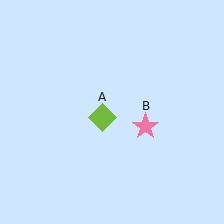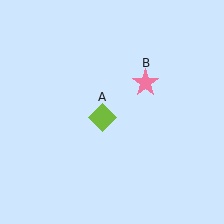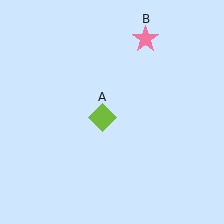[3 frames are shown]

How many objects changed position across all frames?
1 object changed position: pink star (object B).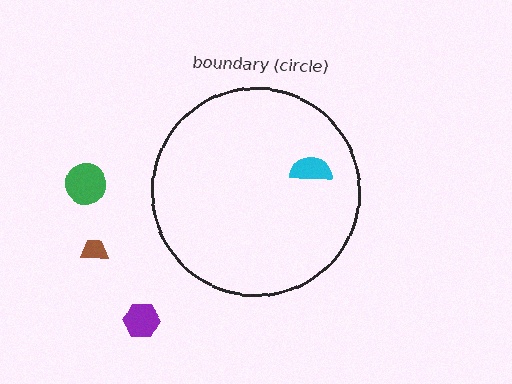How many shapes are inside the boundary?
1 inside, 3 outside.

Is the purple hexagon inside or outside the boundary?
Outside.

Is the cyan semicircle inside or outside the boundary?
Inside.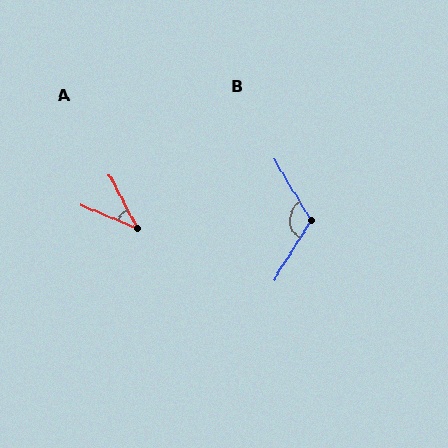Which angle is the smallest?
A, at approximately 40 degrees.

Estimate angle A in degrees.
Approximately 40 degrees.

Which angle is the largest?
B, at approximately 118 degrees.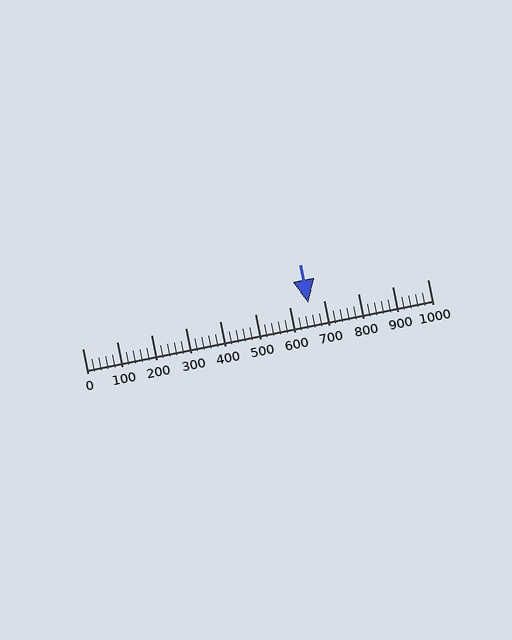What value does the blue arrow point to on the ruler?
The blue arrow points to approximately 655.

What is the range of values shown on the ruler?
The ruler shows values from 0 to 1000.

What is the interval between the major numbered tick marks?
The major tick marks are spaced 100 units apart.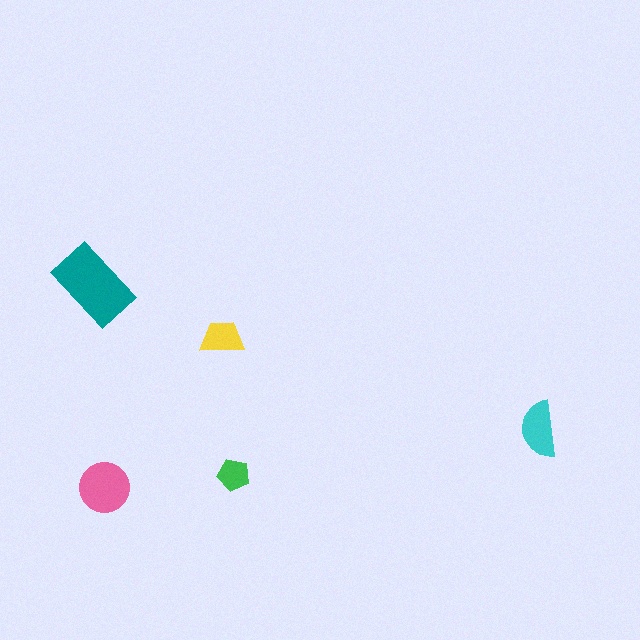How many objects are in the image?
There are 5 objects in the image.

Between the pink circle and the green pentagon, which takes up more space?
The pink circle.